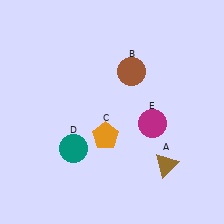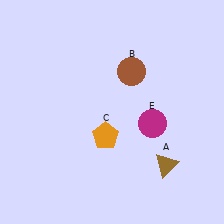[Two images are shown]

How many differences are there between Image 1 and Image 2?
There is 1 difference between the two images.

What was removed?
The teal circle (D) was removed in Image 2.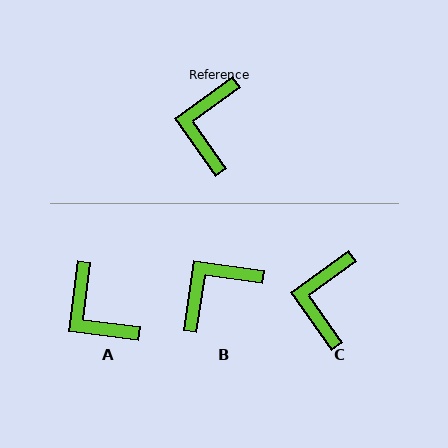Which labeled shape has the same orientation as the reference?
C.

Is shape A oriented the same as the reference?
No, it is off by about 47 degrees.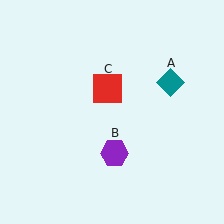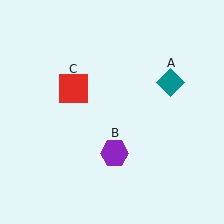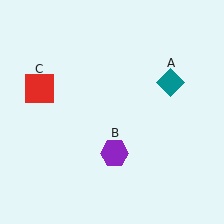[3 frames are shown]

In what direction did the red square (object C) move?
The red square (object C) moved left.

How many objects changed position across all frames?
1 object changed position: red square (object C).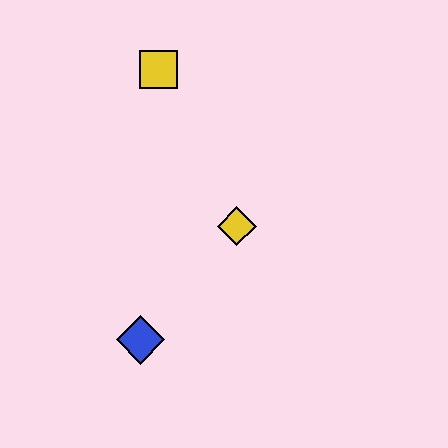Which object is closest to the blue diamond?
The yellow diamond is closest to the blue diamond.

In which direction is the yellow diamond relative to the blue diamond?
The yellow diamond is above the blue diamond.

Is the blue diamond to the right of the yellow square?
No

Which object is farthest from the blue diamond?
The yellow square is farthest from the blue diamond.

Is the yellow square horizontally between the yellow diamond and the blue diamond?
Yes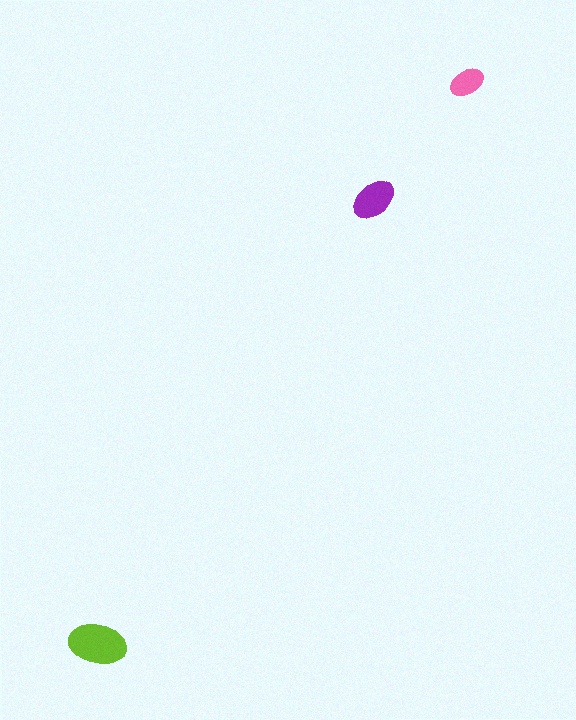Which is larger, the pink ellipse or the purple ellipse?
The purple one.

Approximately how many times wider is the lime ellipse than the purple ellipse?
About 1.5 times wider.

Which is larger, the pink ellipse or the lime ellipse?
The lime one.